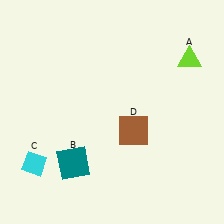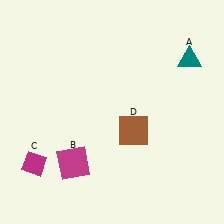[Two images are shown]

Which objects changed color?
A changed from lime to teal. B changed from teal to magenta. C changed from cyan to magenta.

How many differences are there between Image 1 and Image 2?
There are 3 differences between the two images.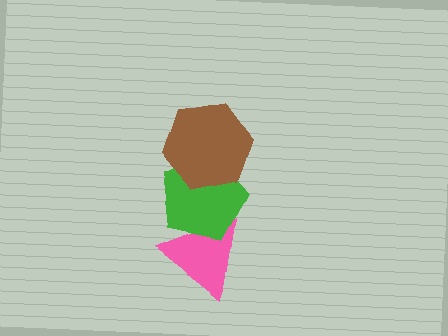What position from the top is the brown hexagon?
The brown hexagon is 1st from the top.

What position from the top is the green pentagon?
The green pentagon is 2nd from the top.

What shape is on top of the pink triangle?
The green pentagon is on top of the pink triangle.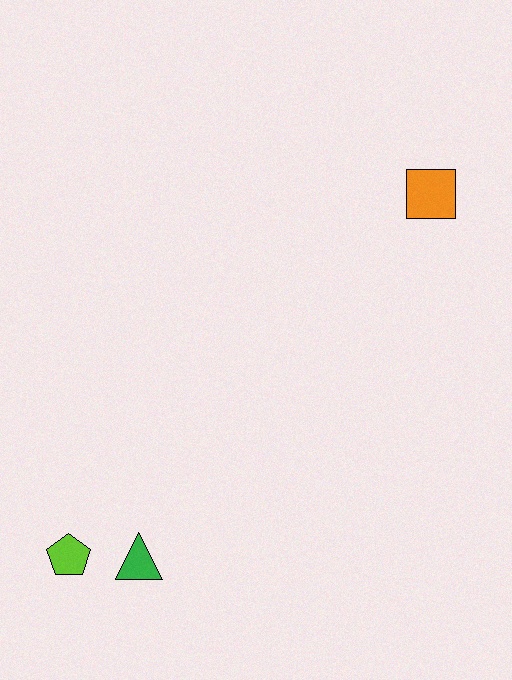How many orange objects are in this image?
There is 1 orange object.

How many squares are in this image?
There is 1 square.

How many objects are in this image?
There are 3 objects.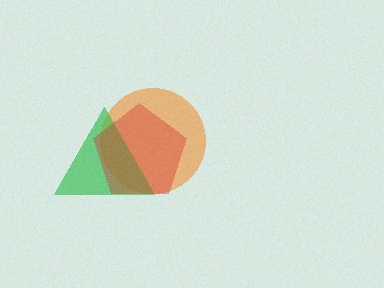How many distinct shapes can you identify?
There are 3 distinct shapes: an orange circle, a green triangle, a red pentagon.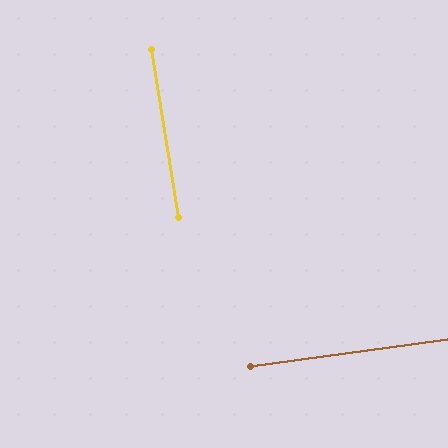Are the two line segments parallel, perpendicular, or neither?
Perpendicular — they meet at approximately 88°.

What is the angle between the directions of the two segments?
Approximately 88 degrees.